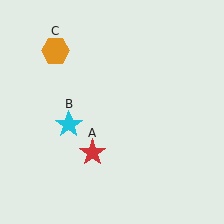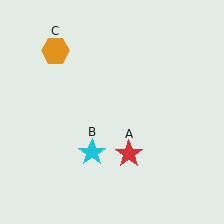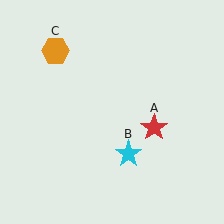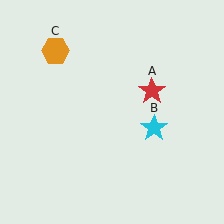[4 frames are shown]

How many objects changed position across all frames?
2 objects changed position: red star (object A), cyan star (object B).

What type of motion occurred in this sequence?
The red star (object A), cyan star (object B) rotated counterclockwise around the center of the scene.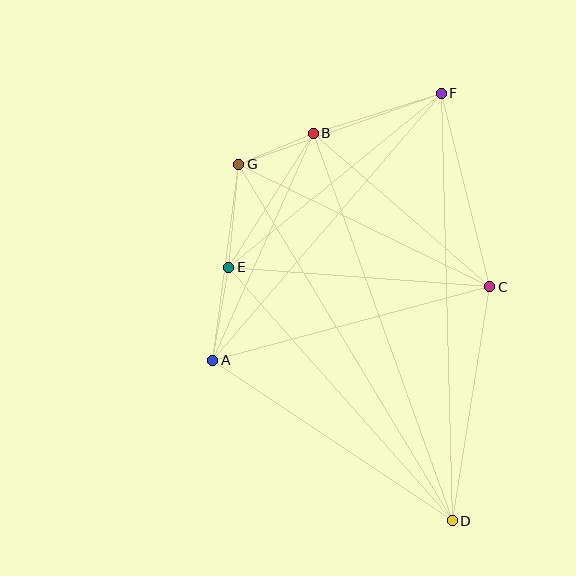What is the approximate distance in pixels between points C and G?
The distance between C and G is approximately 279 pixels.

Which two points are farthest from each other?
Points D and F are farthest from each other.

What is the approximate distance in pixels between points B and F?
The distance between B and F is approximately 134 pixels.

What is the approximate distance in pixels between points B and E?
The distance between B and E is approximately 159 pixels.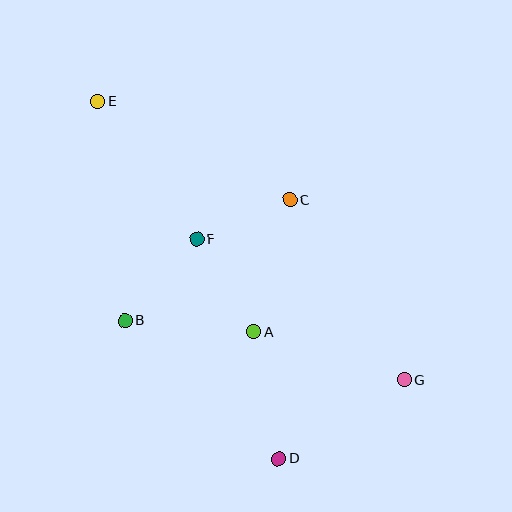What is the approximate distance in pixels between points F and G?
The distance between F and G is approximately 251 pixels.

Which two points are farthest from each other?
Points E and G are farthest from each other.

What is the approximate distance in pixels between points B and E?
The distance between B and E is approximately 221 pixels.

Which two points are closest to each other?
Points C and F are closest to each other.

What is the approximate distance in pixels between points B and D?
The distance between B and D is approximately 207 pixels.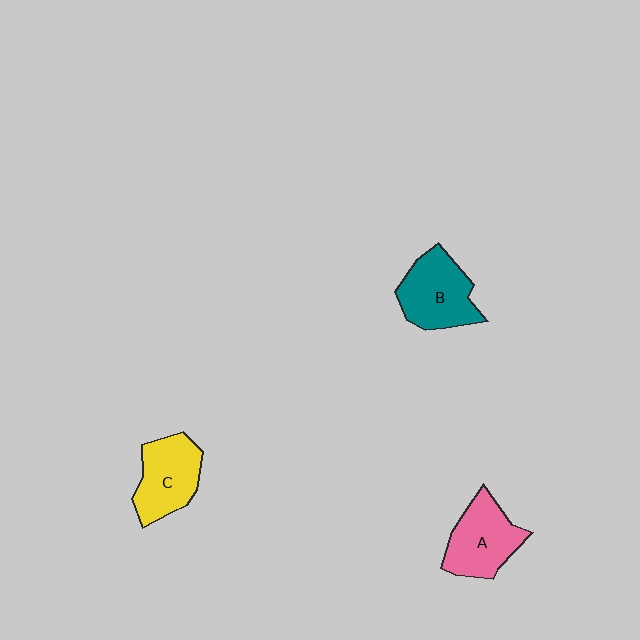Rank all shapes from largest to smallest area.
From largest to smallest: B (teal), A (pink), C (yellow).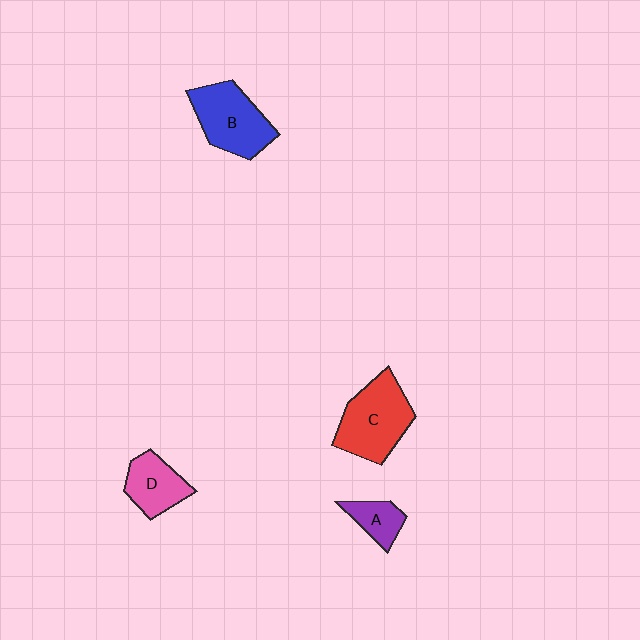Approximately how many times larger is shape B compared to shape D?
Approximately 1.5 times.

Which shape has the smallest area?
Shape A (purple).